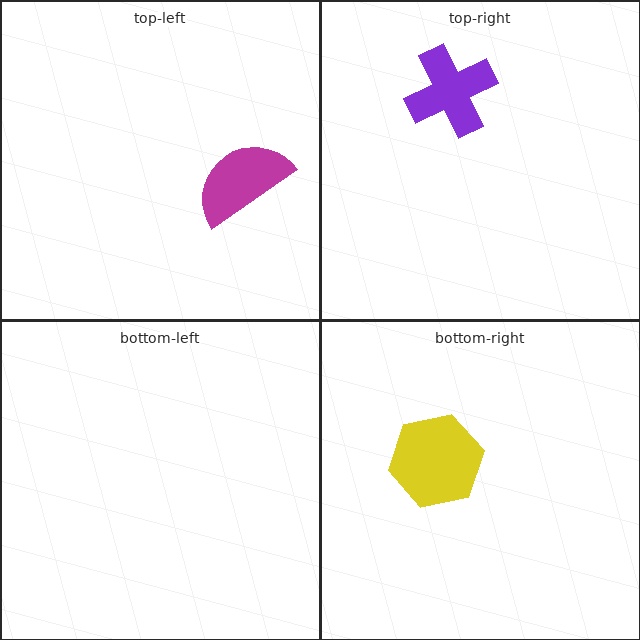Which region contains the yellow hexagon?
The bottom-right region.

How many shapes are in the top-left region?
1.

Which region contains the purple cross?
The top-right region.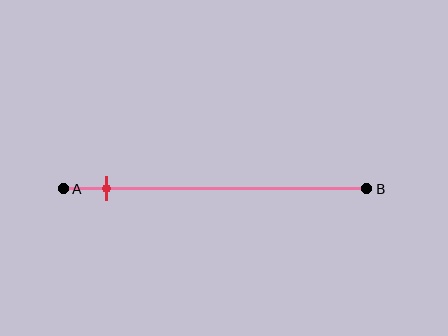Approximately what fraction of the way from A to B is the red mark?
The red mark is approximately 15% of the way from A to B.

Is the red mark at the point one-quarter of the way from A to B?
No, the mark is at about 15% from A, not at the 25% one-quarter point.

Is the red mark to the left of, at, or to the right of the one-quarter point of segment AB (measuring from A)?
The red mark is to the left of the one-quarter point of segment AB.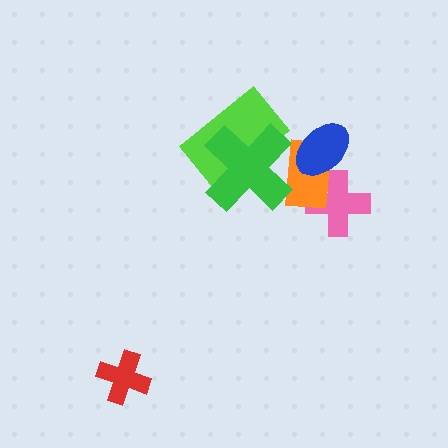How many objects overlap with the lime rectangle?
1 object overlaps with the lime rectangle.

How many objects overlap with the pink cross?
2 objects overlap with the pink cross.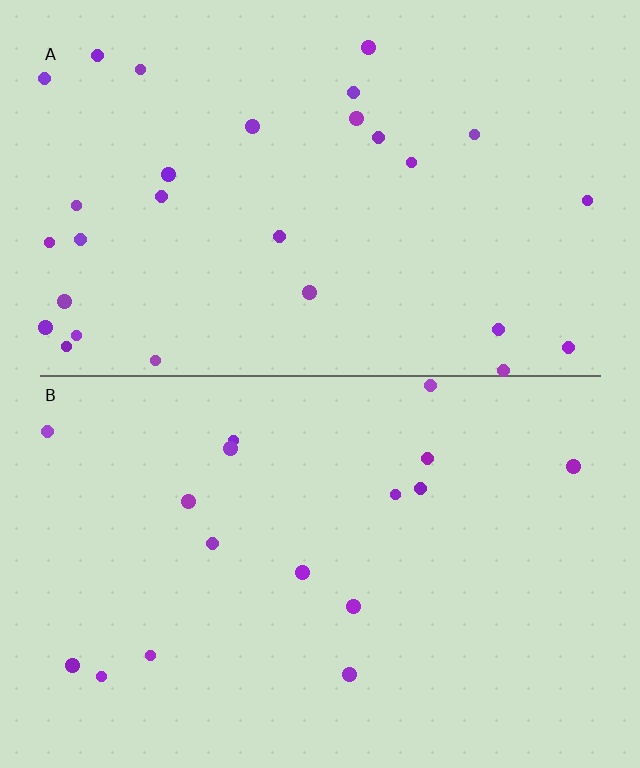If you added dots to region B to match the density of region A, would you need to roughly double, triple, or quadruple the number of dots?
Approximately double.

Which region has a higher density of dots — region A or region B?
A (the top).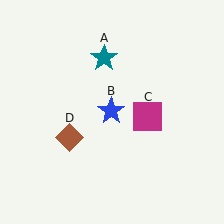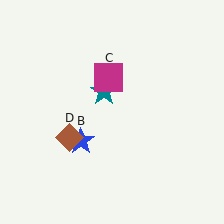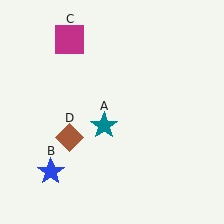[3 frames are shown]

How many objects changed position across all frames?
3 objects changed position: teal star (object A), blue star (object B), magenta square (object C).